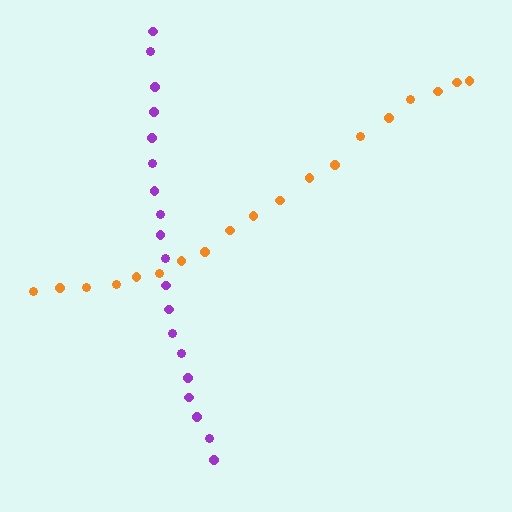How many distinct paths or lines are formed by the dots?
There are 2 distinct paths.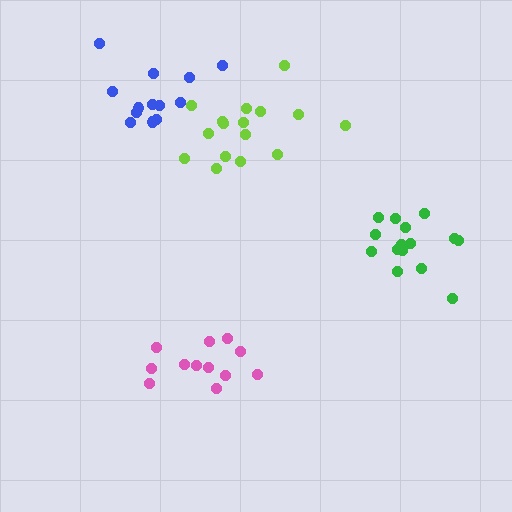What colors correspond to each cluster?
The clusters are colored: pink, lime, blue, green.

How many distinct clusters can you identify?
There are 4 distinct clusters.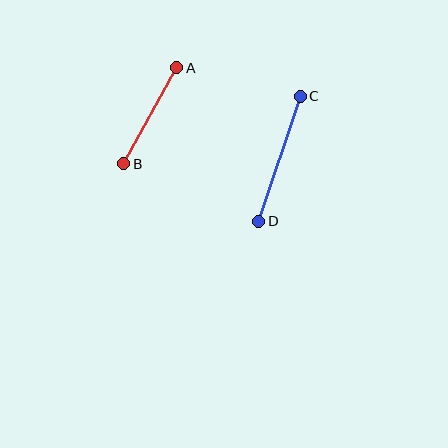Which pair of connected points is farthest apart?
Points C and D are farthest apart.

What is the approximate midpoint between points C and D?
The midpoint is at approximately (280, 159) pixels.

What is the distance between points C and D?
The distance is approximately 132 pixels.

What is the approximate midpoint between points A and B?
The midpoint is at approximately (150, 116) pixels.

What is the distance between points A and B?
The distance is approximately 110 pixels.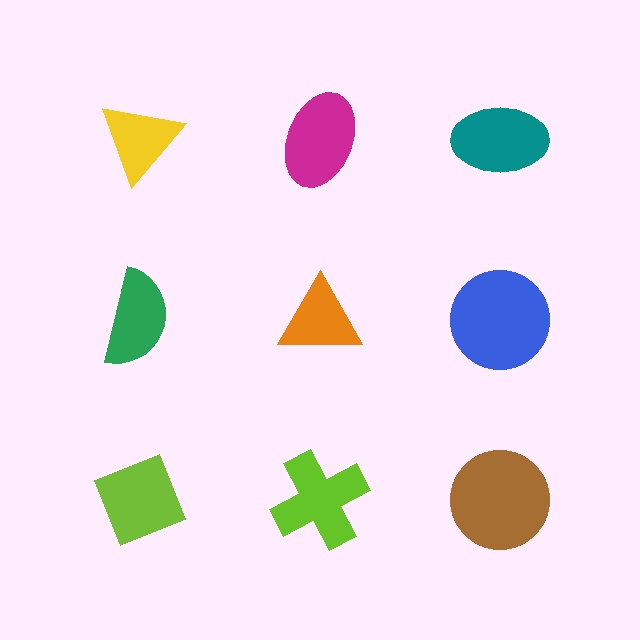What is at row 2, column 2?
An orange triangle.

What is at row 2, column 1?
A green semicircle.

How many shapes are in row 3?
3 shapes.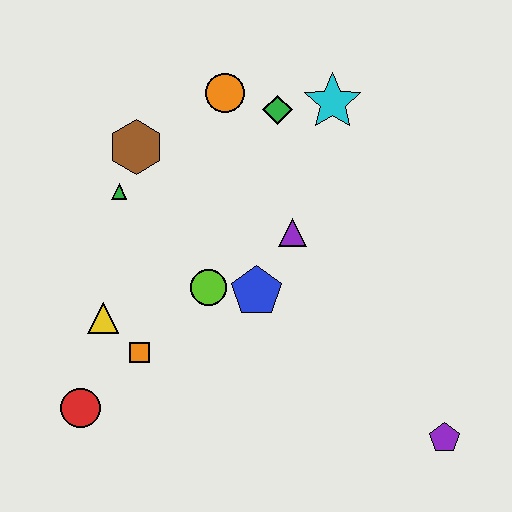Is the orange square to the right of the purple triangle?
No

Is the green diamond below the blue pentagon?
No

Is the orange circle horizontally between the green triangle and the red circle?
No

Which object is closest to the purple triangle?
The blue pentagon is closest to the purple triangle.